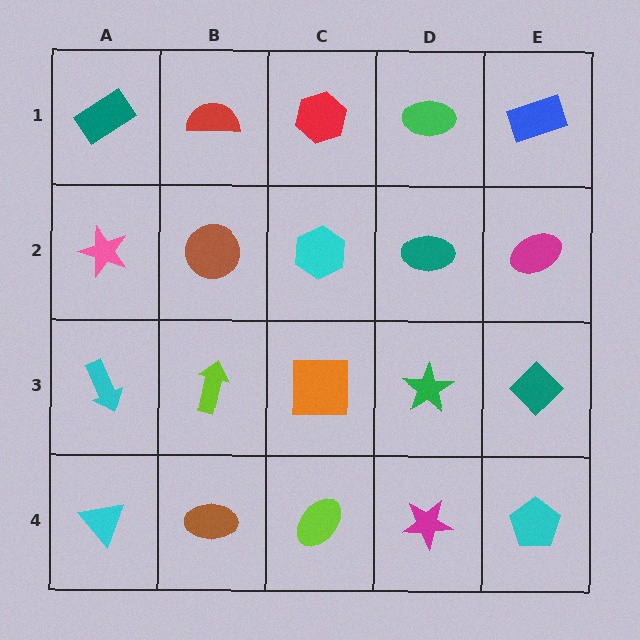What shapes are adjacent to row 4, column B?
A lime arrow (row 3, column B), a cyan triangle (row 4, column A), a lime ellipse (row 4, column C).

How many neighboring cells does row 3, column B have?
4.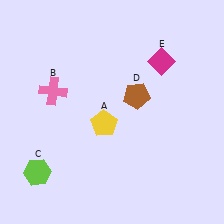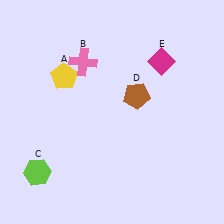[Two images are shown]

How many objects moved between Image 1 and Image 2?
2 objects moved between the two images.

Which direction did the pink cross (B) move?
The pink cross (B) moved right.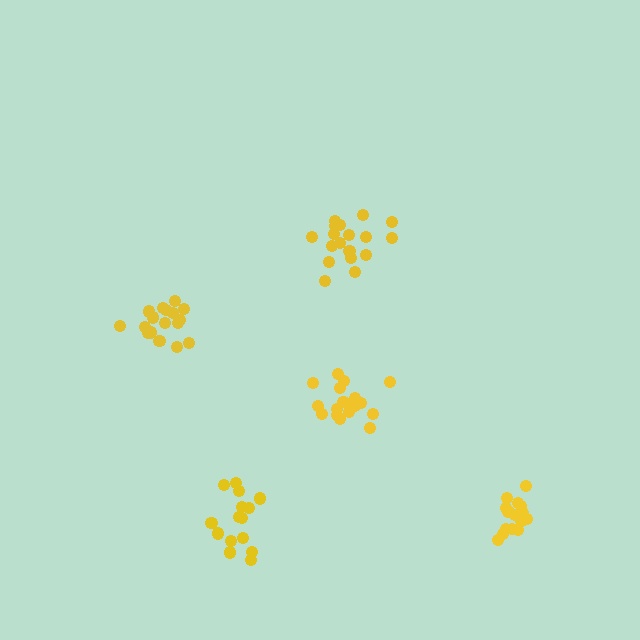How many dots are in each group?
Group 1: 16 dots, Group 2: 18 dots, Group 3: 17 dots, Group 4: 16 dots, Group 5: 19 dots (86 total).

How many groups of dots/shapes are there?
There are 5 groups.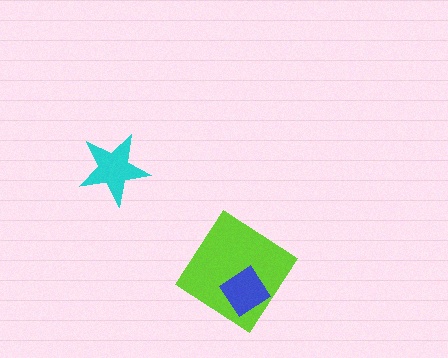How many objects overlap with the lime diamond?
1 object overlaps with the lime diamond.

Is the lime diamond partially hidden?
Yes, it is partially covered by another shape.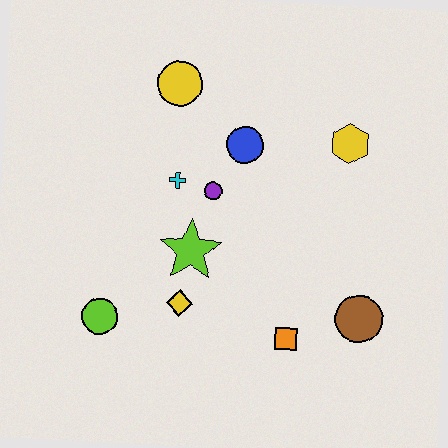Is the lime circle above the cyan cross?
No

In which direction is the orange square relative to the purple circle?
The orange square is below the purple circle.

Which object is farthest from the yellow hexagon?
The lime circle is farthest from the yellow hexagon.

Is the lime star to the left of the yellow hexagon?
Yes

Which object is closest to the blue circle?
The purple circle is closest to the blue circle.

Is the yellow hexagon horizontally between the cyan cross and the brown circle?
Yes